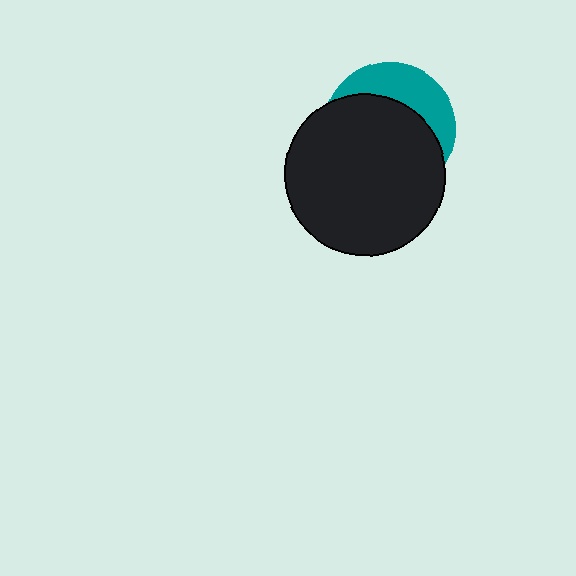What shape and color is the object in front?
The object in front is a black circle.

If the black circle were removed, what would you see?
You would see the complete teal circle.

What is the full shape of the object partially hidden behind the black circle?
The partially hidden object is a teal circle.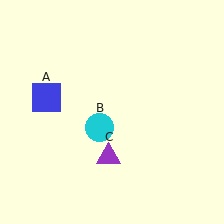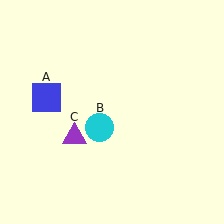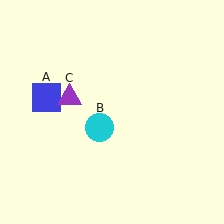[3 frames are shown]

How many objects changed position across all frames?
1 object changed position: purple triangle (object C).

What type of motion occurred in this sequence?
The purple triangle (object C) rotated clockwise around the center of the scene.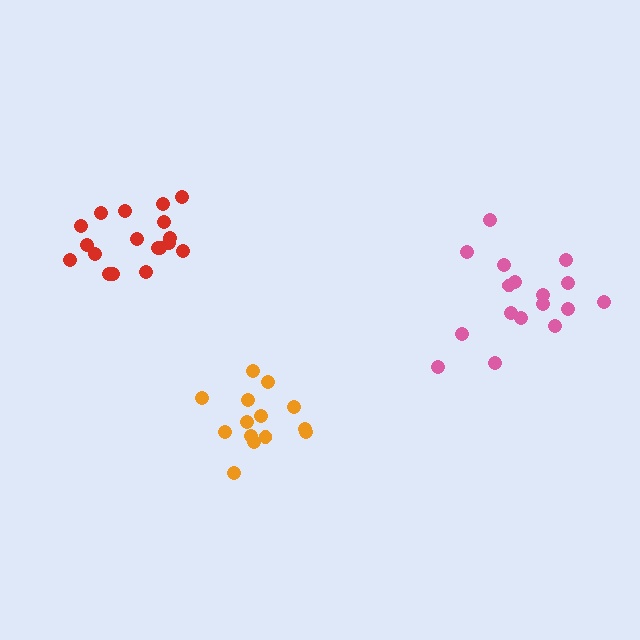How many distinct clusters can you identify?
There are 3 distinct clusters.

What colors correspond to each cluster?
The clusters are colored: orange, red, pink.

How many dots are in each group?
Group 1: 14 dots, Group 2: 18 dots, Group 3: 17 dots (49 total).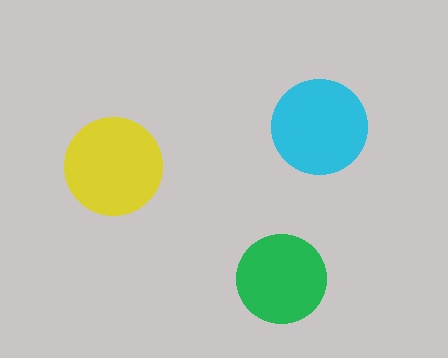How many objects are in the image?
There are 3 objects in the image.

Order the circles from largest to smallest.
the yellow one, the cyan one, the green one.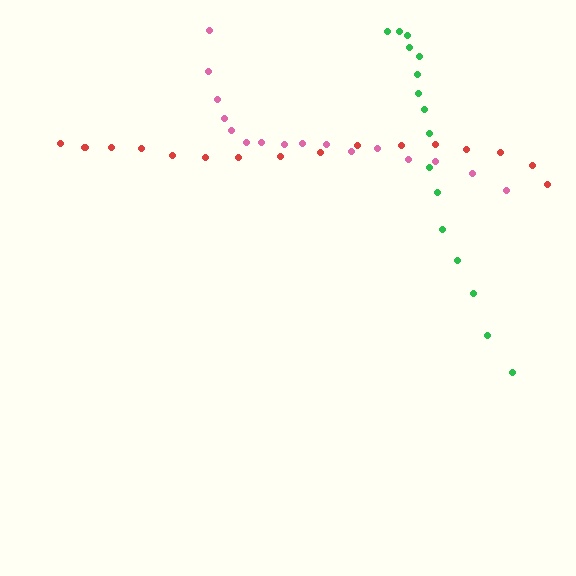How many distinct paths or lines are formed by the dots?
There are 3 distinct paths.